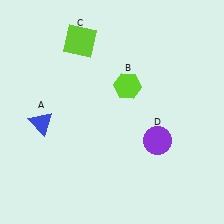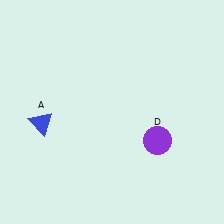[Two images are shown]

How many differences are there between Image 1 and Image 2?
There are 2 differences between the two images.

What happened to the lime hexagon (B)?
The lime hexagon (B) was removed in Image 2. It was in the top-right area of Image 1.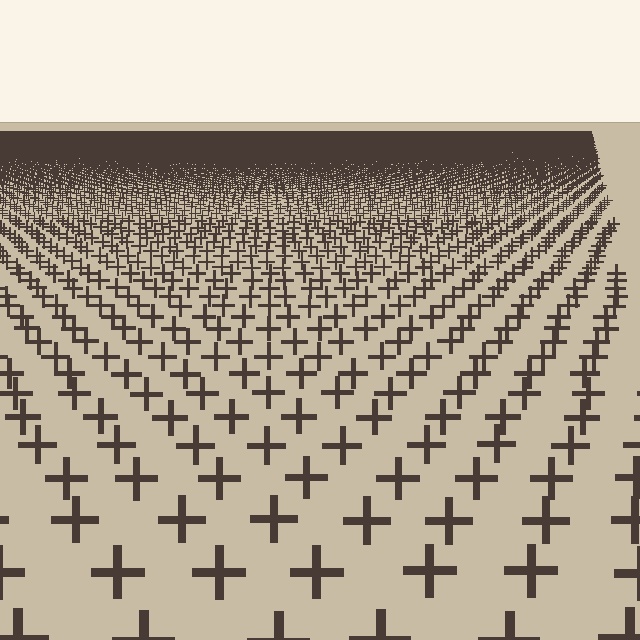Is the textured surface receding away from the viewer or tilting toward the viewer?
The surface is receding away from the viewer. Texture elements get smaller and denser toward the top.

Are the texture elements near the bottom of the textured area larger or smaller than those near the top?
Larger. Near the bottom, elements are closer to the viewer and appear at a bigger on-screen size.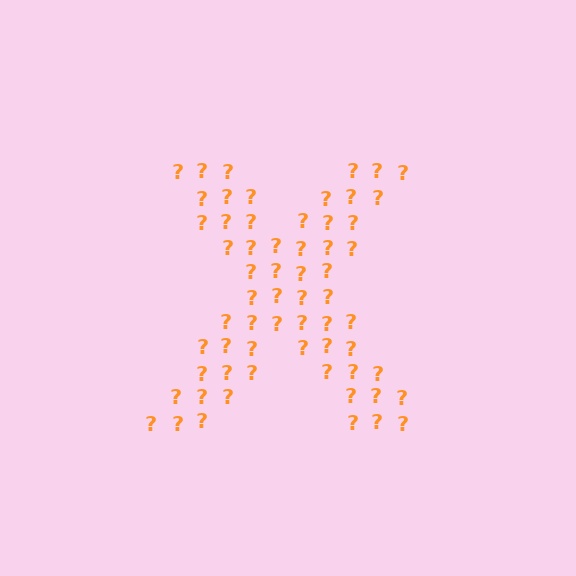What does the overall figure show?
The overall figure shows the letter X.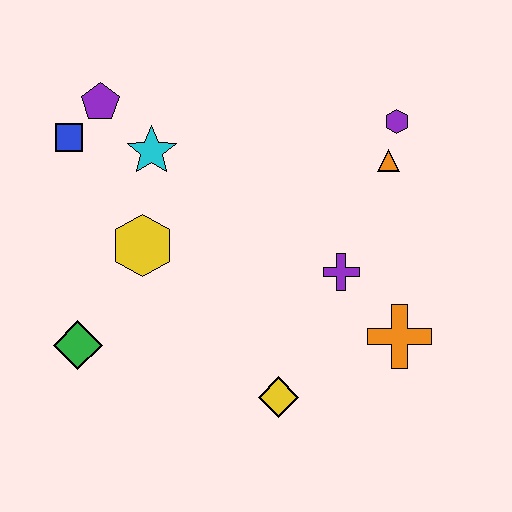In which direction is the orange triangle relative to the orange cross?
The orange triangle is above the orange cross.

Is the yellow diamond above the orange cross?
No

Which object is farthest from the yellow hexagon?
The purple hexagon is farthest from the yellow hexagon.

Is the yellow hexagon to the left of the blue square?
No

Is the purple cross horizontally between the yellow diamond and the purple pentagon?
No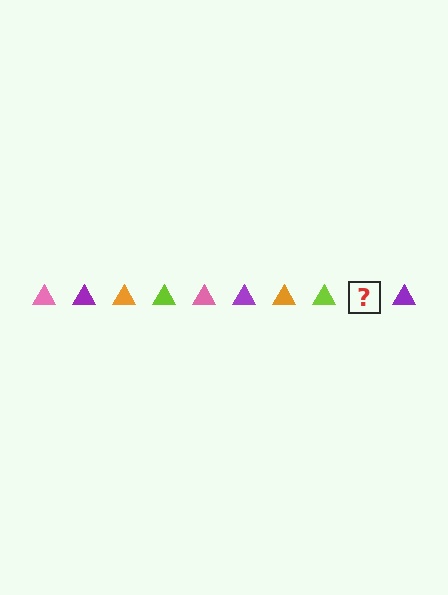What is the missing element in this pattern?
The missing element is a pink triangle.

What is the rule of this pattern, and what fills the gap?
The rule is that the pattern cycles through pink, purple, orange, lime triangles. The gap should be filled with a pink triangle.